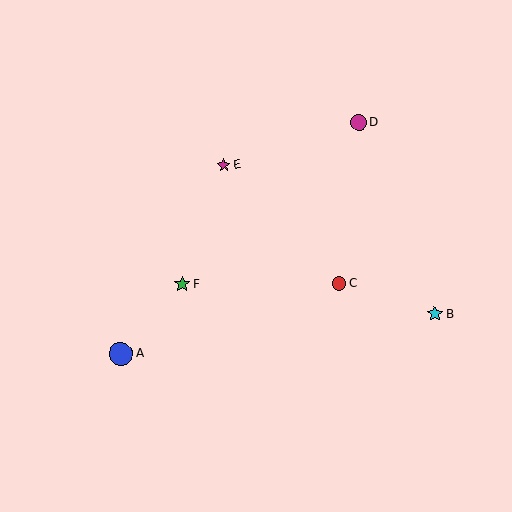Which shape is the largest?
The blue circle (labeled A) is the largest.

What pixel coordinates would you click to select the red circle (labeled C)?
Click at (339, 283) to select the red circle C.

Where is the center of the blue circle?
The center of the blue circle is at (121, 354).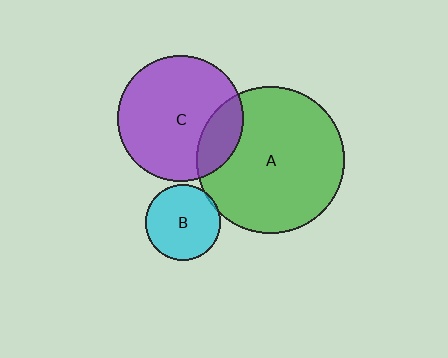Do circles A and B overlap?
Yes.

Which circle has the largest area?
Circle A (green).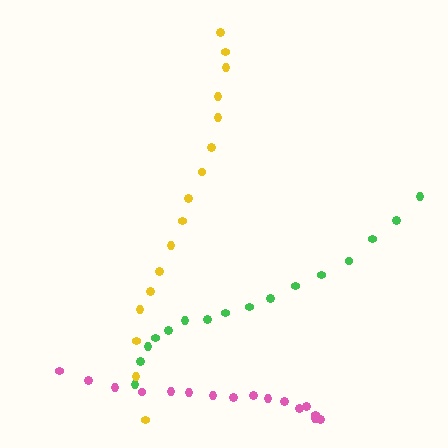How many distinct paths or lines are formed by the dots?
There are 3 distinct paths.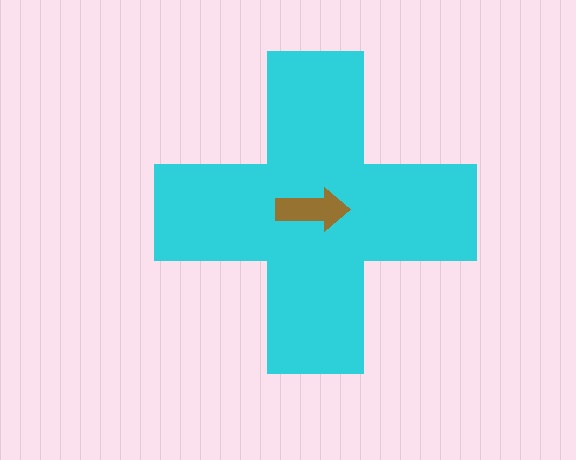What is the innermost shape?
The brown arrow.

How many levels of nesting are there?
2.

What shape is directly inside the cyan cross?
The brown arrow.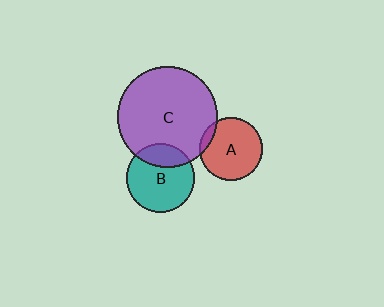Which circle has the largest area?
Circle C (purple).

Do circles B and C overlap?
Yes.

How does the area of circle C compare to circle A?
Approximately 2.5 times.